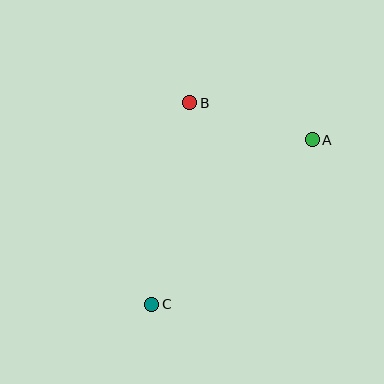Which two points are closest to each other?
Points A and B are closest to each other.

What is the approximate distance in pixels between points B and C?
The distance between B and C is approximately 205 pixels.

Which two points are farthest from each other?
Points A and C are farthest from each other.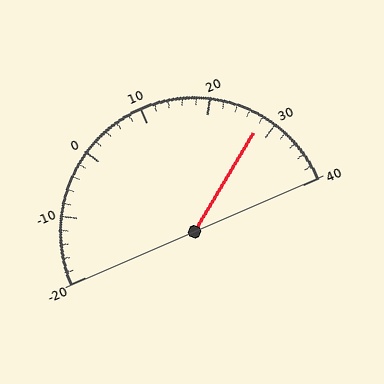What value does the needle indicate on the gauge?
The needle indicates approximately 28.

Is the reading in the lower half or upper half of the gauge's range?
The reading is in the upper half of the range (-20 to 40).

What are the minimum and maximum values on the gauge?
The gauge ranges from -20 to 40.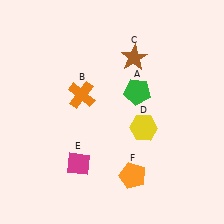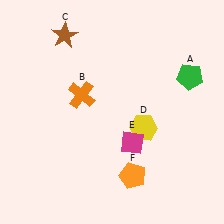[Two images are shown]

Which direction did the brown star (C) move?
The brown star (C) moved left.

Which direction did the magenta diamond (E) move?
The magenta diamond (E) moved right.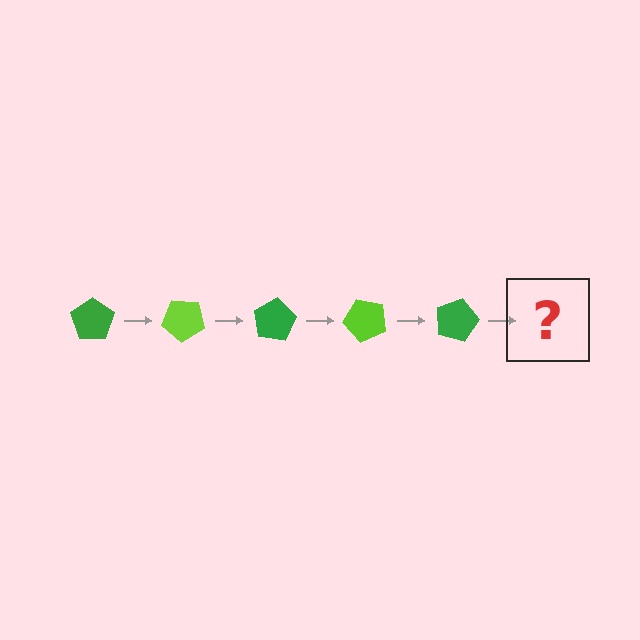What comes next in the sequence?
The next element should be a lime pentagon, rotated 200 degrees from the start.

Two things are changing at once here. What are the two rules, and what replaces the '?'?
The two rules are that it rotates 40 degrees each step and the color cycles through green and lime. The '?' should be a lime pentagon, rotated 200 degrees from the start.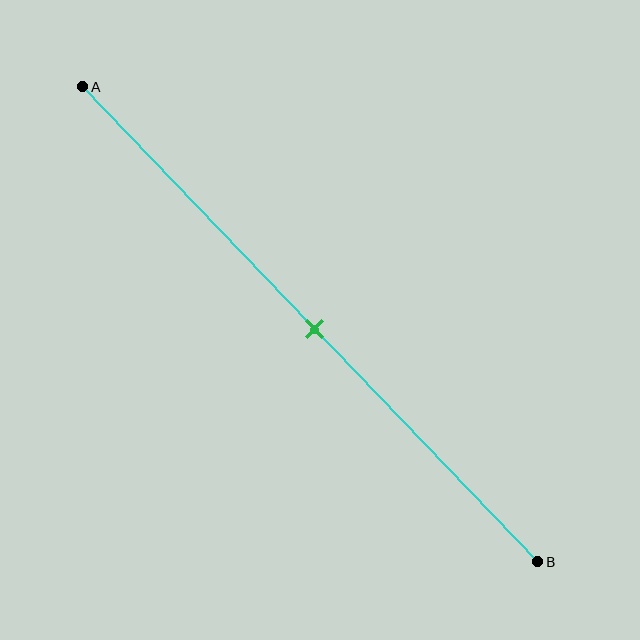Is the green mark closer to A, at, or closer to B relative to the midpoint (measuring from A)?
The green mark is approximately at the midpoint of segment AB.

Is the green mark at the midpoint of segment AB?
Yes, the mark is approximately at the midpoint.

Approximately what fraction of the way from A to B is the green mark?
The green mark is approximately 50% of the way from A to B.